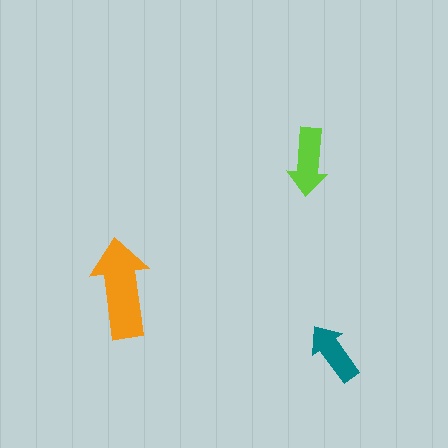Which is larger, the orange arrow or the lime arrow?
The orange one.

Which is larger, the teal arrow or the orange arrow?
The orange one.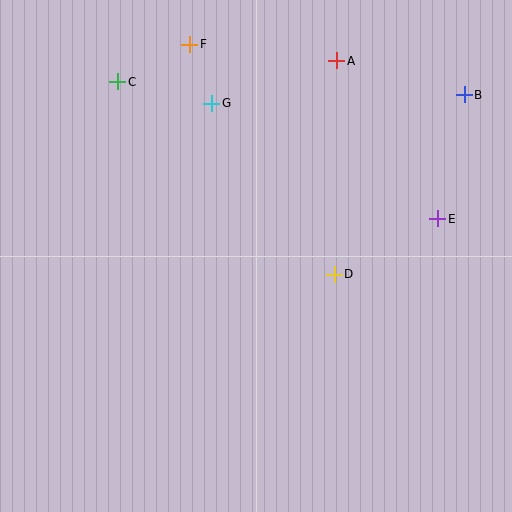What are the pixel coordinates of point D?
Point D is at (334, 274).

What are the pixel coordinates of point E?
Point E is at (438, 219).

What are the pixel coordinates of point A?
Point A is at (337, 61).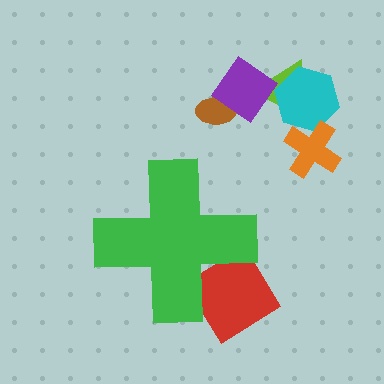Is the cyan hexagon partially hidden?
No, the cyan hexagon is fully visible.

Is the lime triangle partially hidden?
No, the lime triangle is fully visible.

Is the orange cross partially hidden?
No, the orange cross is fully visible.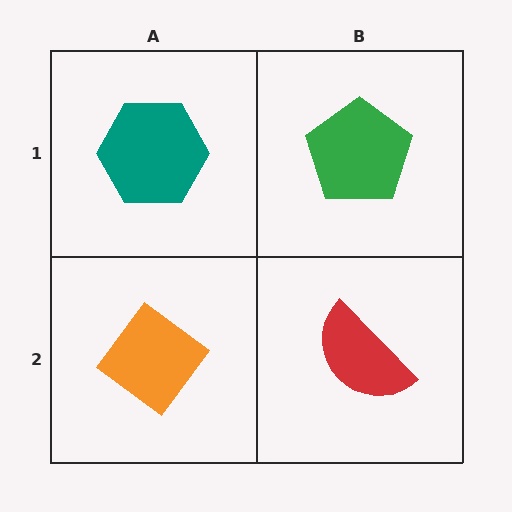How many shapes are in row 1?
2 shapes.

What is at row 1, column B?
A green pentagon.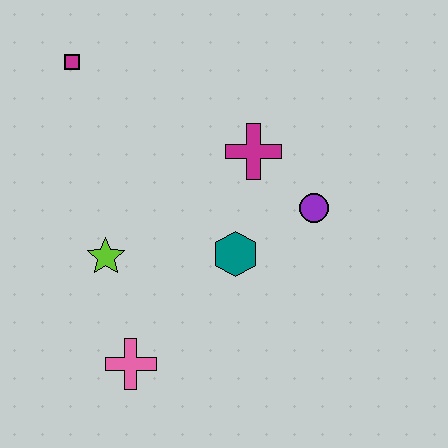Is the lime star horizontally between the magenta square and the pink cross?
Yes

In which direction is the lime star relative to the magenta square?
The lime star is below the magenta square.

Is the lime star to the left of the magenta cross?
Yes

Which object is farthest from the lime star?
The purple circle is farthest from the lime star.